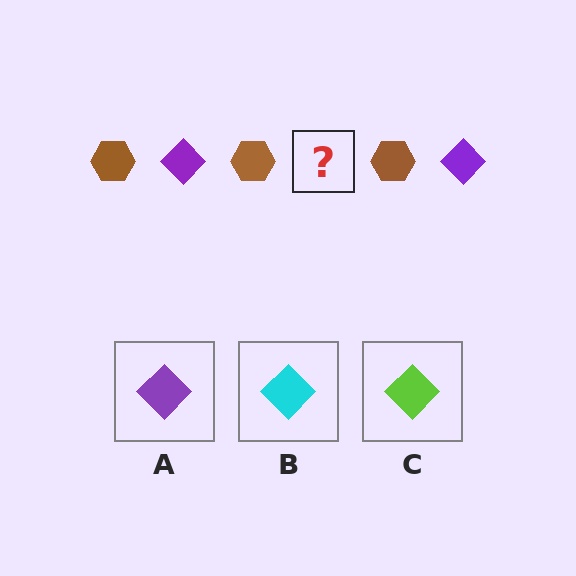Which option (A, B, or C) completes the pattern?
A.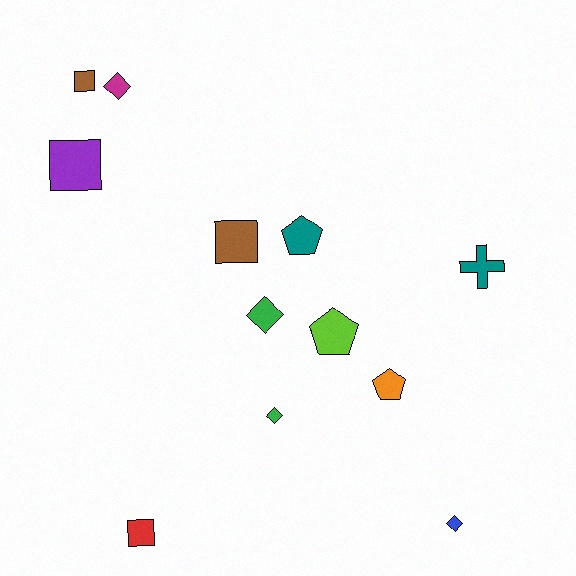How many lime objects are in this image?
There is 1 lime object.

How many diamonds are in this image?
There are 4 diamonds.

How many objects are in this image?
There are 12 objects.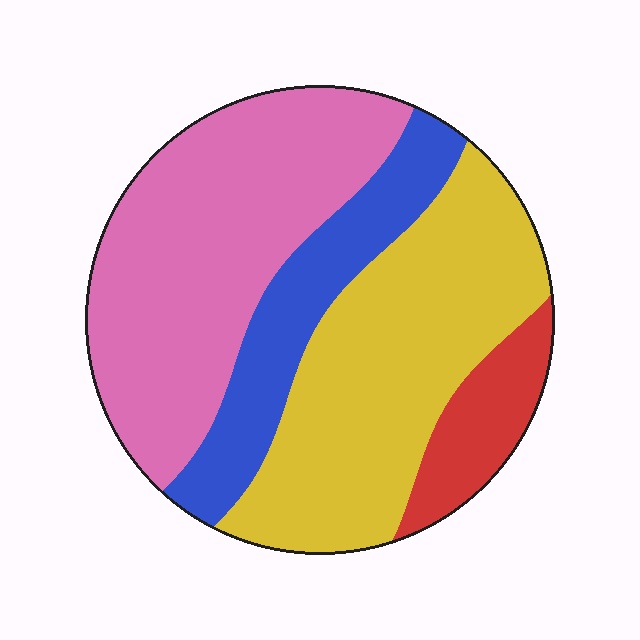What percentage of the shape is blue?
Blue takes up about one sixth (1/6) of the shape.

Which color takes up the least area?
Red, at roughly 10%.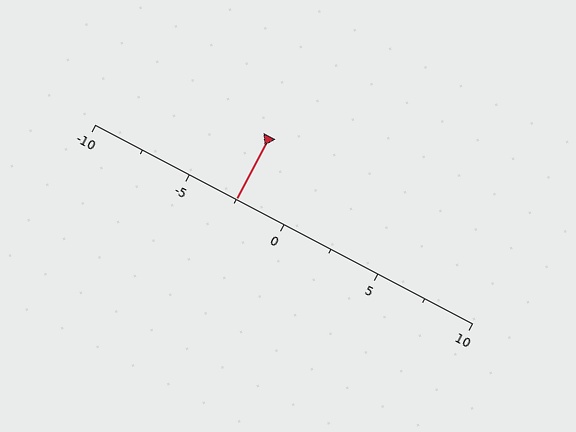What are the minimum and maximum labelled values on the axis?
The axis runs from -10 to 10.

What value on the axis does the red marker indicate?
The marker indicates approximately -2.5.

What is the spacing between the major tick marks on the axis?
The major ticks are spaced 5 apart.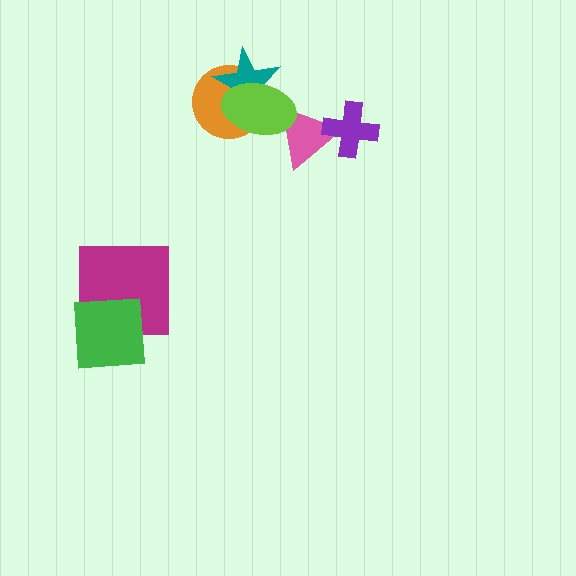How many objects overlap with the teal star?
2 objects overlap with the teal star.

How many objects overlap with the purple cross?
1 object overlaps with the purple cross.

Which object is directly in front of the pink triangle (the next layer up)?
The lime ellipse is directly in front of the pink triangle.